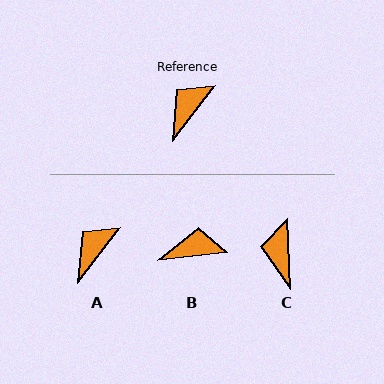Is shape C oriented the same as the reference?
No, it is off by about 40 degrees.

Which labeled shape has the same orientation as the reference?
A.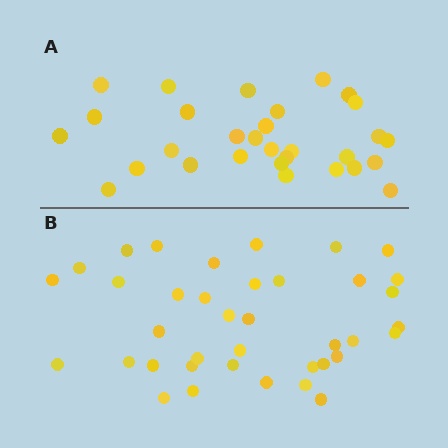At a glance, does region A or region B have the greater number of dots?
Region B (the bottom region) has more dots.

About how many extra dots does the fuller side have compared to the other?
Region B has roughly 8 or so more dots than region A.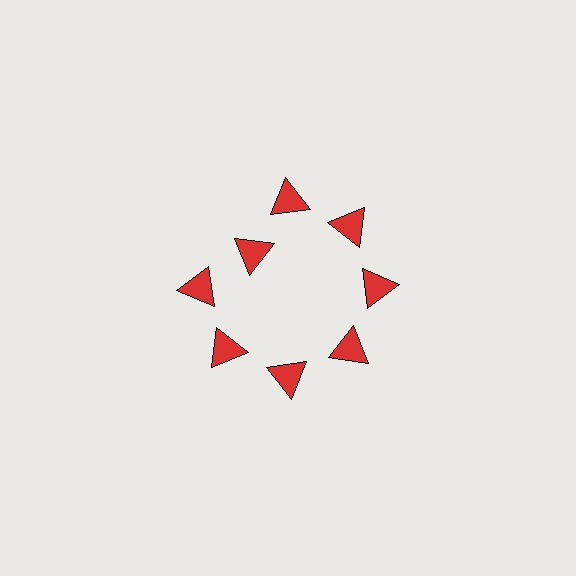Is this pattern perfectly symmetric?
No. The 8 red triangles are arranged in a ring, but one element near the 10 o'clock position is pulled inward toward the center, breaking the 8-fold rotational symmetry.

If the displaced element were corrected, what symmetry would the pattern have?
It would have 8-fold rotational symmetry — the pattern would map onto itself every 45 degrees.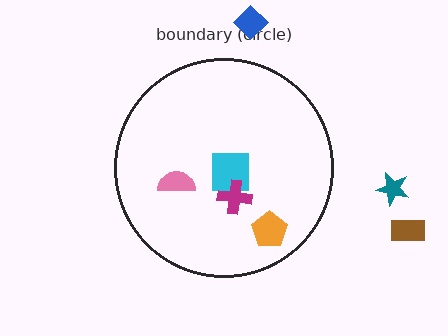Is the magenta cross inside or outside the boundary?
Inside.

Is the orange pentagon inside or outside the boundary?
Inside.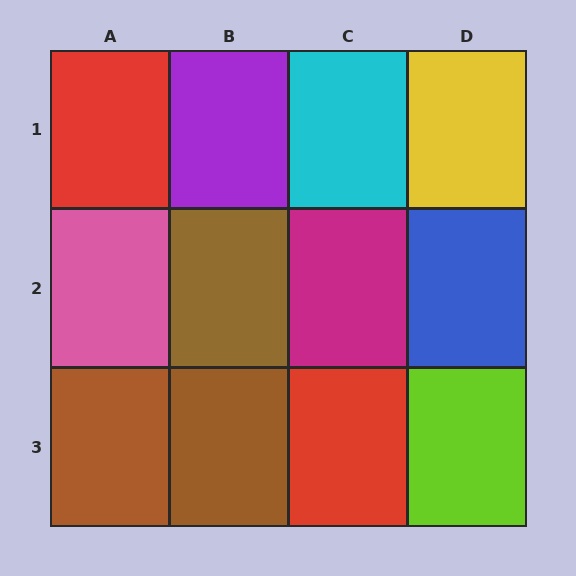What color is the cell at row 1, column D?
Yellow.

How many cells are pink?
1 cell is pink.